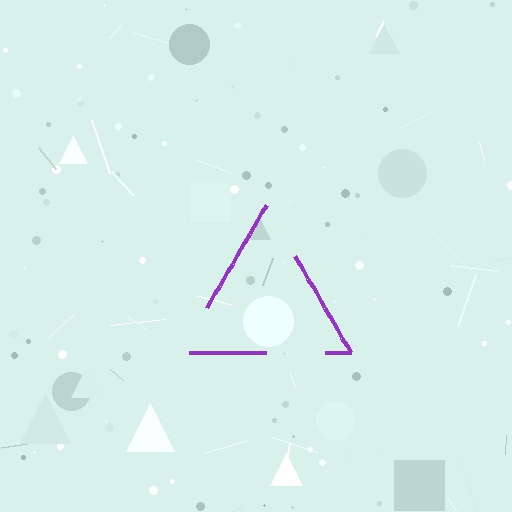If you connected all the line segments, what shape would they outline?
They would outline a triangle.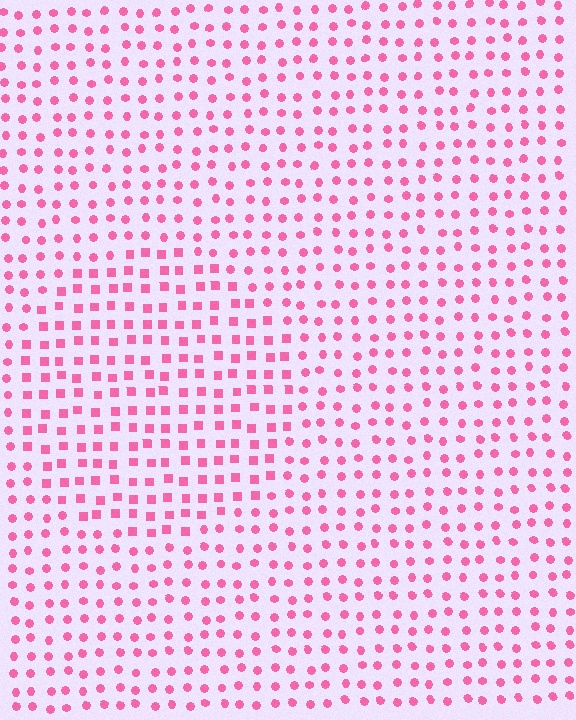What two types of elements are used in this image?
The image uses squares inside the circle region and circles outside it.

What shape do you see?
I see a circle.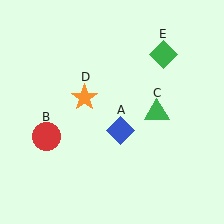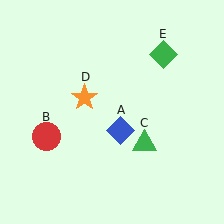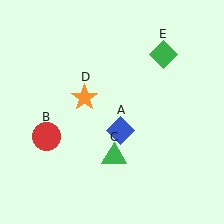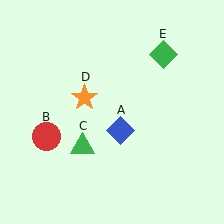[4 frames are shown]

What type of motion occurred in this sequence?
The green triangle (object C) rotated clockwise around the center of the scene.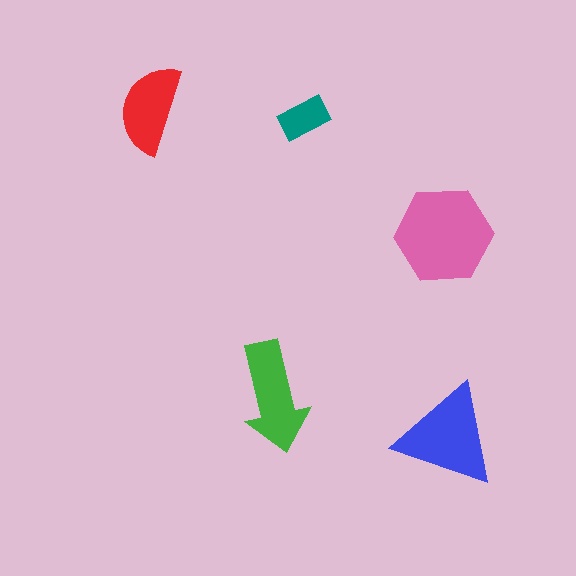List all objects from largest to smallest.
The pink hexagon, the blue triangle, the green arrow, the red semicircle, the teal rectangle.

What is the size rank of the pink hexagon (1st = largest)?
1st.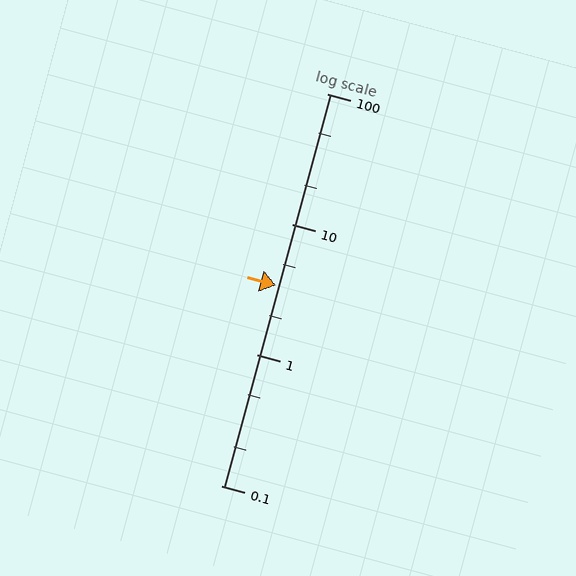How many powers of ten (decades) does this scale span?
The scale spans 3 decades, from 0.1 to 100.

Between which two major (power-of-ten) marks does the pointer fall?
The pointer is between 1 and 10.